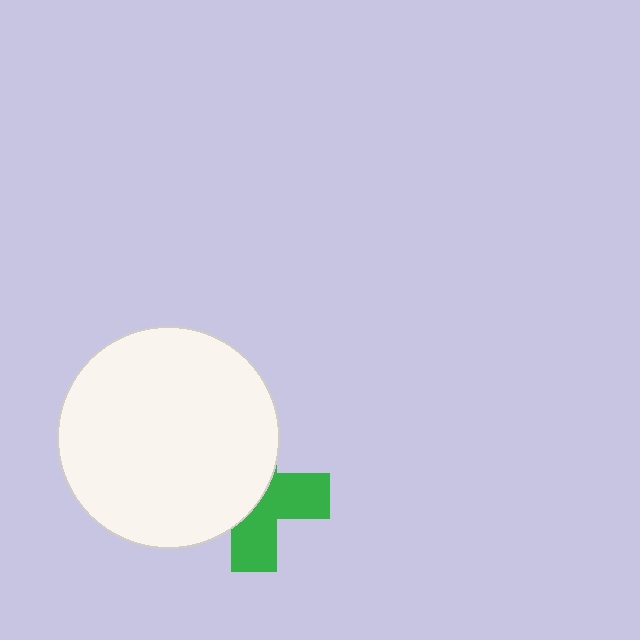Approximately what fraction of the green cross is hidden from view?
Roughly 54% of the green cross is hidden behind the white circle.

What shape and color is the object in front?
The object in front is a white circle.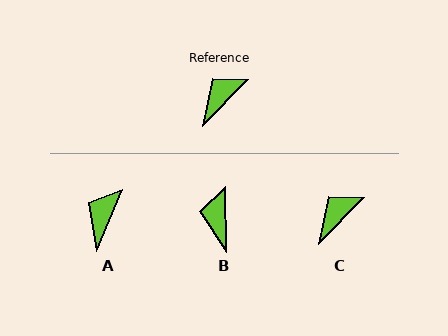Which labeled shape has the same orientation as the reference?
C.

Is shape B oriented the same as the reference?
No, it is off by about 45 degrees.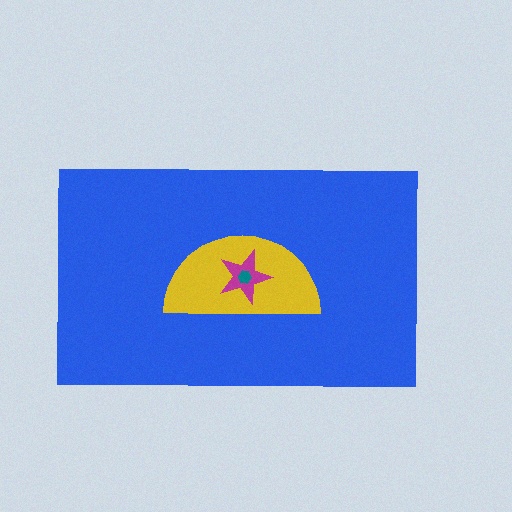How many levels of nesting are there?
4.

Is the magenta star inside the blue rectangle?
Yes.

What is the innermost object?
The teal hexagon.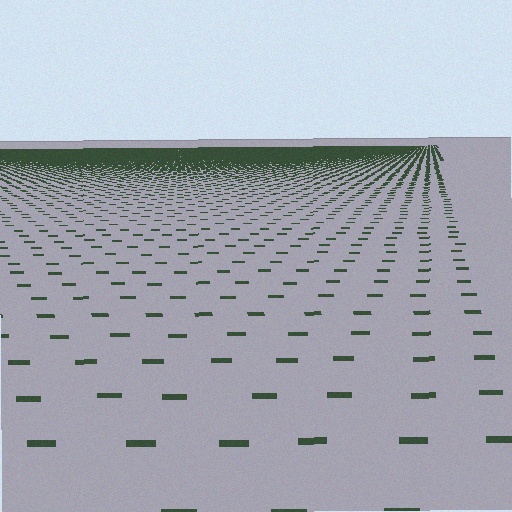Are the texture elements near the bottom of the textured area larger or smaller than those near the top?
Larger. Near the bottom, elements are closer to the viewer and appear at a bigger on-screen size.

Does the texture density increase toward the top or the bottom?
Density increases toward the top.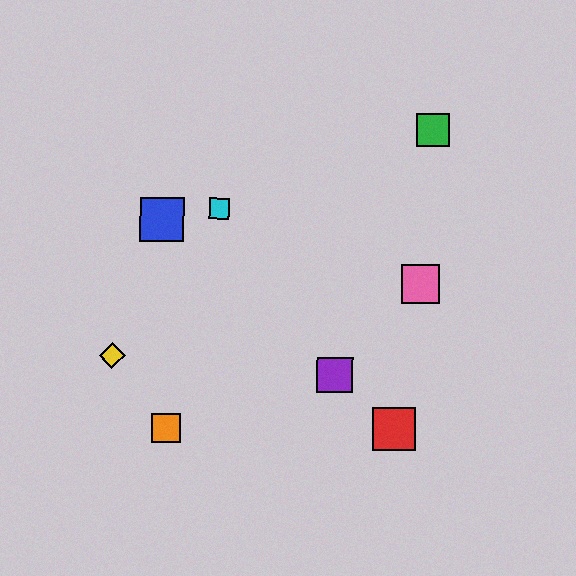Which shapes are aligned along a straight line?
The red square, the blue square, the purple square are aligned along a straight line.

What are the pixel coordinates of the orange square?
The orange square is at (166, 428).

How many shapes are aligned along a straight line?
3 shapes (the red square, the blue square, the purple square) are aligned along a straight line.